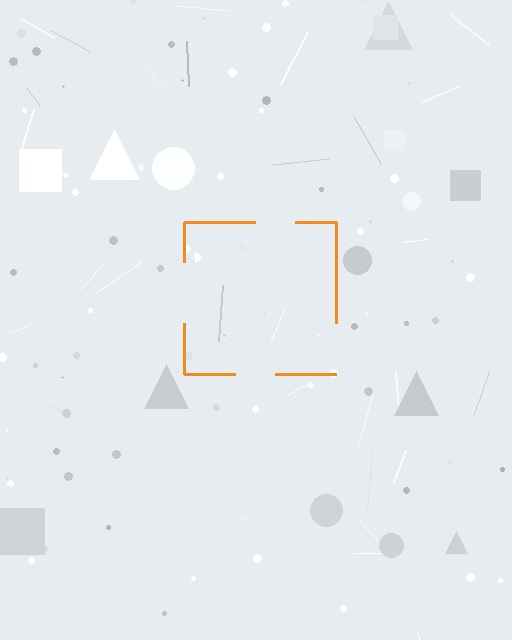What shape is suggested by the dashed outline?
The dashed outline suggests a square.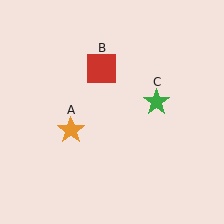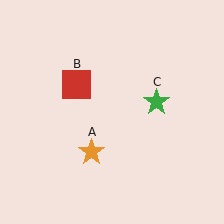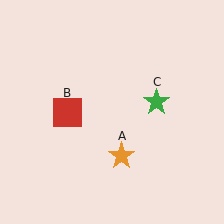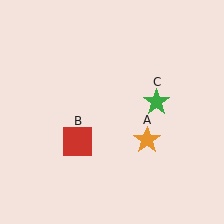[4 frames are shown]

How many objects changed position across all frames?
2 objects changed position: orange star (object A), red square (object B).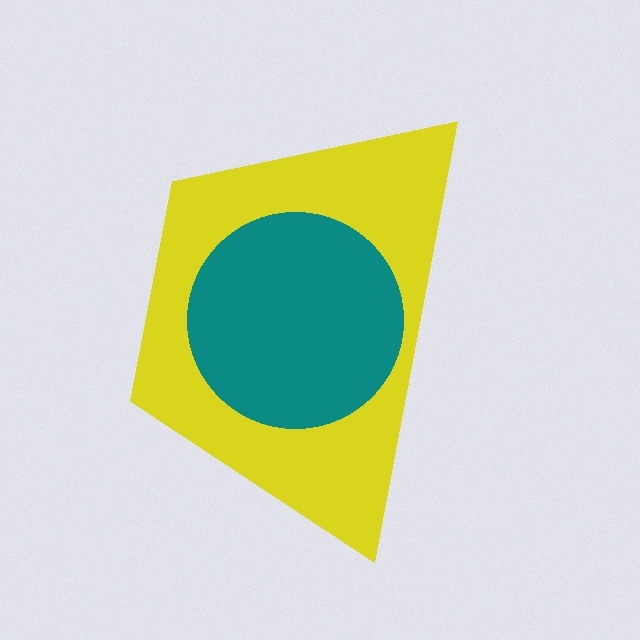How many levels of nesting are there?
2.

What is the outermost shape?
The yellow trapezoid.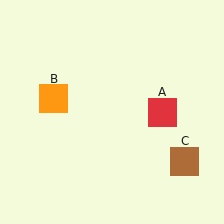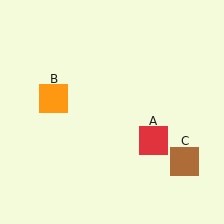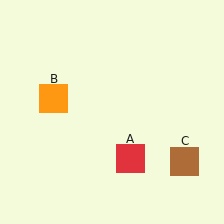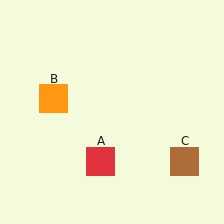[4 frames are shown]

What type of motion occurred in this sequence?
The red square (object A) rotated clockwise around the center of the scene.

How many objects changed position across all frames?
1 object changed position: red square (object A).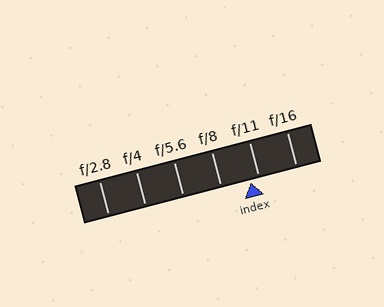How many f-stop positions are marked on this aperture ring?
There are 6 f-stop positions marked.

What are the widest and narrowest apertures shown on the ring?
The widest aperture shown is f/2.8 and the narrowest is f/16.